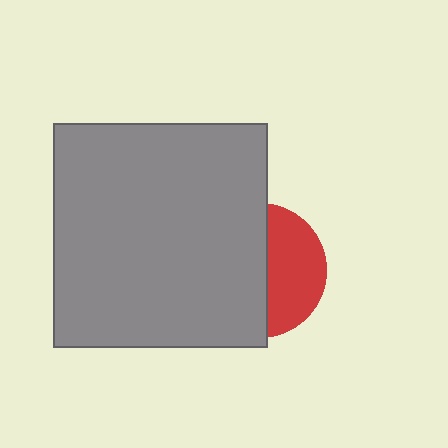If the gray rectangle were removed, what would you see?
You would see the complete red circle.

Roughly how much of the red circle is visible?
A small part of it is visible (roughly 43%).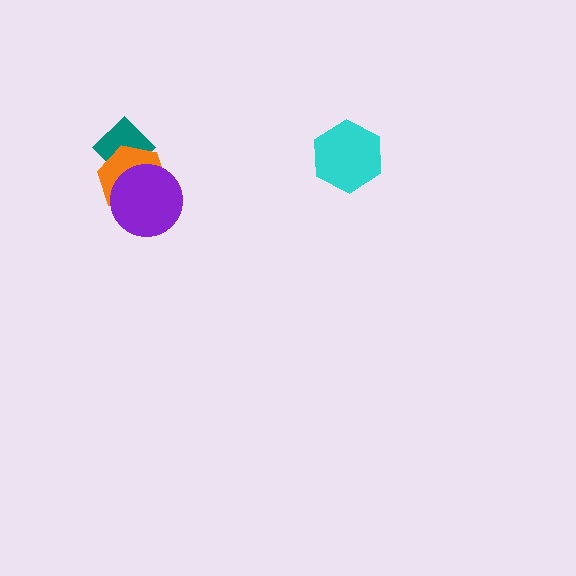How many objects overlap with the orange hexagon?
2 objects overlap with the orange hexagon.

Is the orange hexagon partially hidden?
Yes, it is partially covered by another shape.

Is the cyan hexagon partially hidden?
No, no other shape covers it.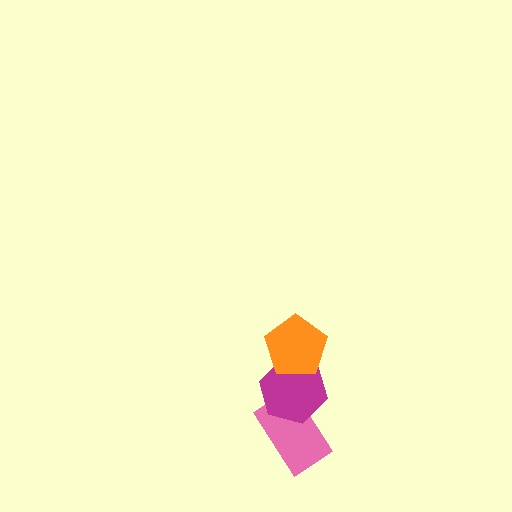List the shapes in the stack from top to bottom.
From top to bottom: the orange pentagon, the magenta hexagon, the pink rectangle.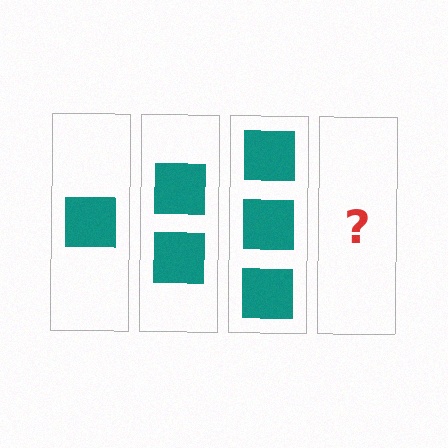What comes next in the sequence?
The next element should be 4 squares.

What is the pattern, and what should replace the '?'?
The pattern is that each step adds one more square. The '?' should be 4 squares.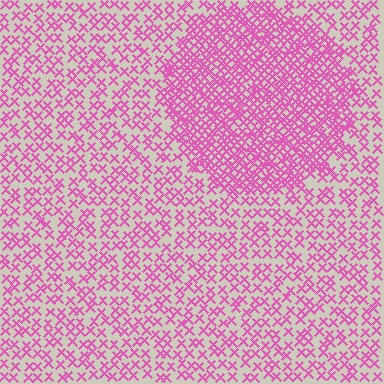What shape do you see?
I see a circle.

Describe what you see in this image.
The image contains small pink elements arranged at two different densities. A circle-shaped region is visible where the elements are more densely packed than the surrounding area.